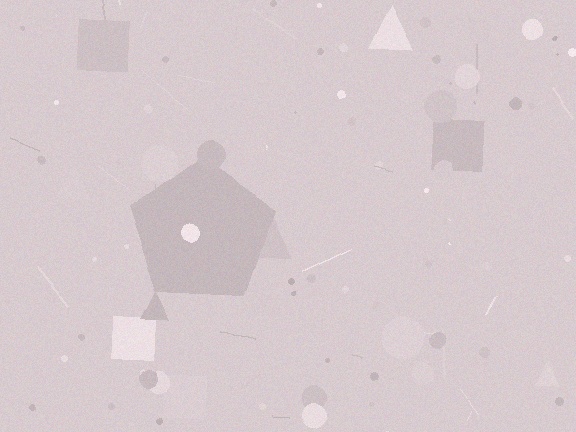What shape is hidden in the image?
A pentagon is hidden in the image.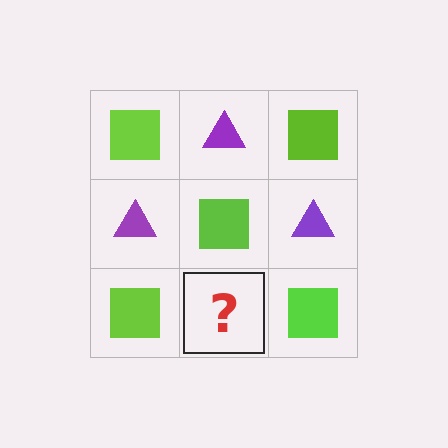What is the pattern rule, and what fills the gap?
The rule is that it alternates lime square and purple triangle in a checkerboard pattern. The gap should be filled with a purple triangle.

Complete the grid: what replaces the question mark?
The question mark should be replaced with a purple triangle.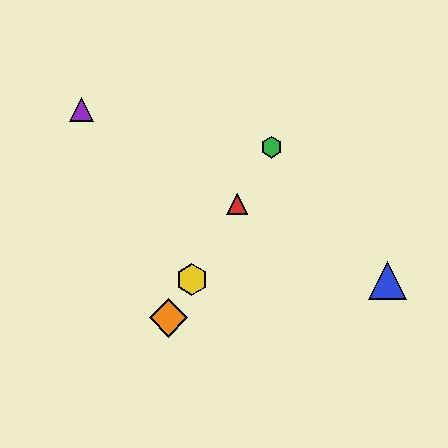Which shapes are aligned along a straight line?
The red triangle, the green hexagon, the yellow hexagon, the orange diamond are aligned along a straight line.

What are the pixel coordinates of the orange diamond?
The orange diamond is at (169, 318).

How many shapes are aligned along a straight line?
4 shapes (the red triangle, the green hexagon, the yellow hexagon, the orange diamond) are aligned along a straight line.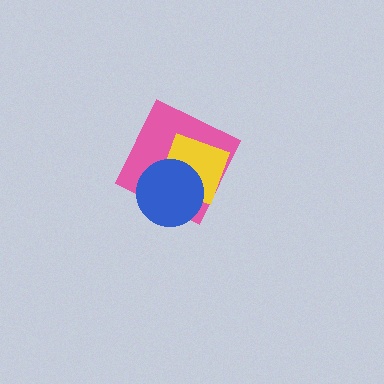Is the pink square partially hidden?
Yes, it is partially covered by another shape.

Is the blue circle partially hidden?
No, no other shape covers it.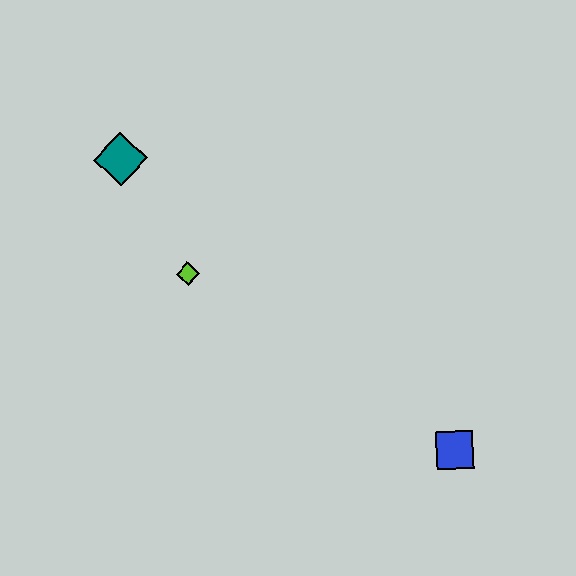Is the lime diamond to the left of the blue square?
Yes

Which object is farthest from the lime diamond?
The blue square is farthest from the lime diamond.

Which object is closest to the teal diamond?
The lime diamond is closest to the teal diamond.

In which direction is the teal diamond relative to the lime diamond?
The teal diamond is above the lime diamond.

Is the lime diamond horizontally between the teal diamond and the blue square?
Yes